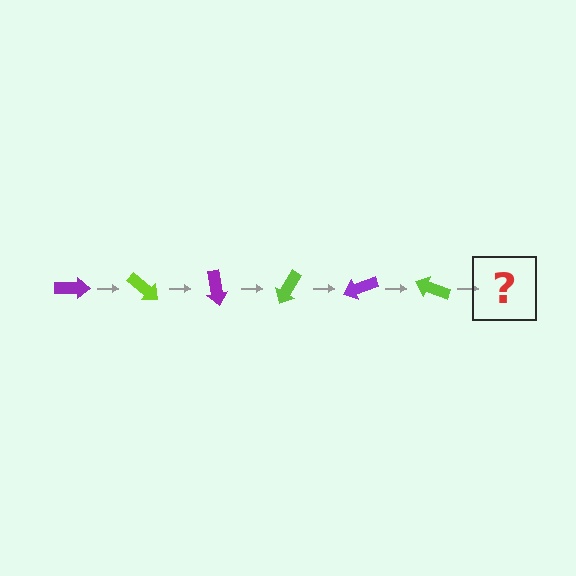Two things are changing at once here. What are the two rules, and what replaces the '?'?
The two rules are that it rotates 40 degrees each step and the color cycles through purple and lime. The '?' should be a purple arrow, rotated 240 degrees from the start.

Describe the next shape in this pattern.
It should be a purple arrow, rotated 240 degrees from the start.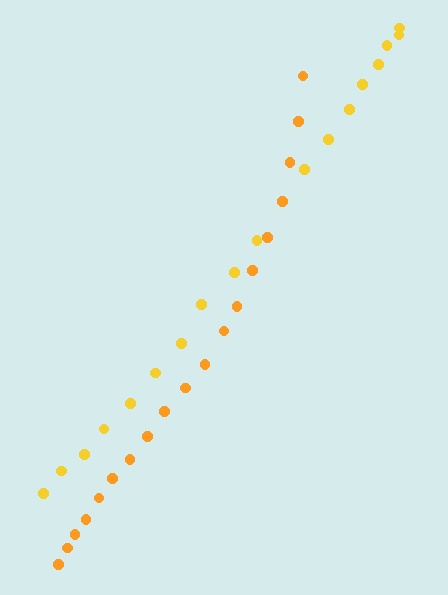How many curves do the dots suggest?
There are 2 distinct paths.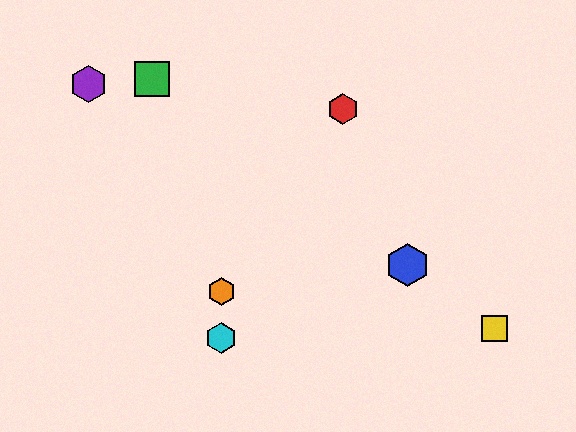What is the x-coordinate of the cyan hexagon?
The cyan hexagon is at x≈221.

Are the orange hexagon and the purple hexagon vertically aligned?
No, the orange hexagon is at x≈221 and the purple hexagon is at x≈88.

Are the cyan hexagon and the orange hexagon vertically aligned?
Yes, both are at x≈221.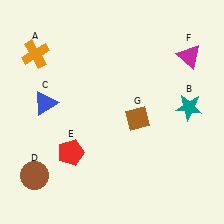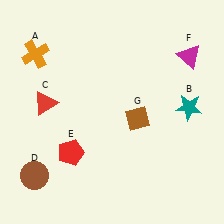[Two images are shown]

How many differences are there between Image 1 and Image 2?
There is 1 difference between the two images.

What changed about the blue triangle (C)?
In Image 1, C is blue. In Image 2, it changed to red.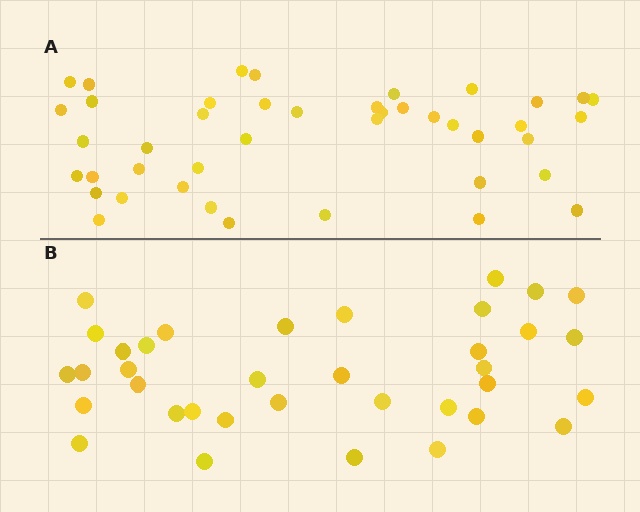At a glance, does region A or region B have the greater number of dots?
Region A (the top region) has more dots.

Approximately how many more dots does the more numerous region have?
Region A has roughly 8 or so more dots than region B.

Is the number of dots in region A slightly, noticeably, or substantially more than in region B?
Region A has only slightly more — the two regions are fairly close. The ratio is roughly 1.2 to 1.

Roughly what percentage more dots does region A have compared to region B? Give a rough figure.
About 20% more.